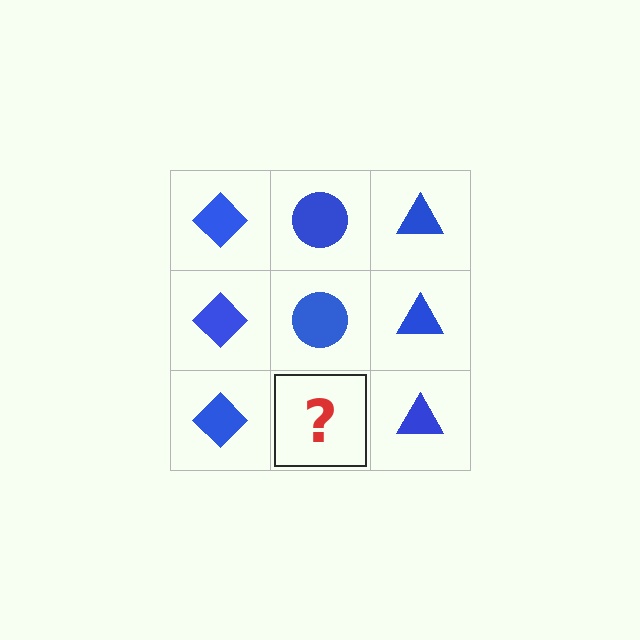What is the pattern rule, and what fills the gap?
The rule is that each column has a consistent shape. The gap should be filled with a blue circle.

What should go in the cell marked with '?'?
The missing cell should contain a blue circle.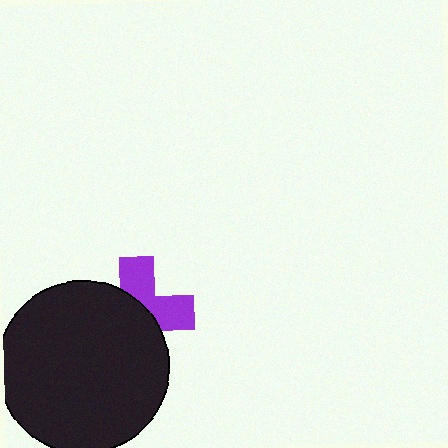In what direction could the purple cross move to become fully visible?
The purple cross could move toward the upper-right. That would shift it out from behind the black circle entirely.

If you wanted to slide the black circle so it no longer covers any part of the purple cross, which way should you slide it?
Slide it toward the lower-left — that is the most direct way to separate the two shapes.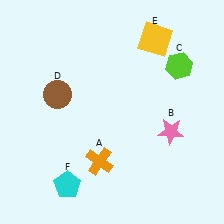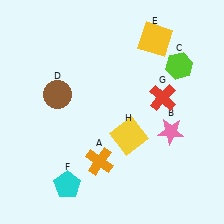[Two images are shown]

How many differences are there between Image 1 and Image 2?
There are 2 differences between the two images.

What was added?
A red cross (G), a yellow square (H) were added in Image 2.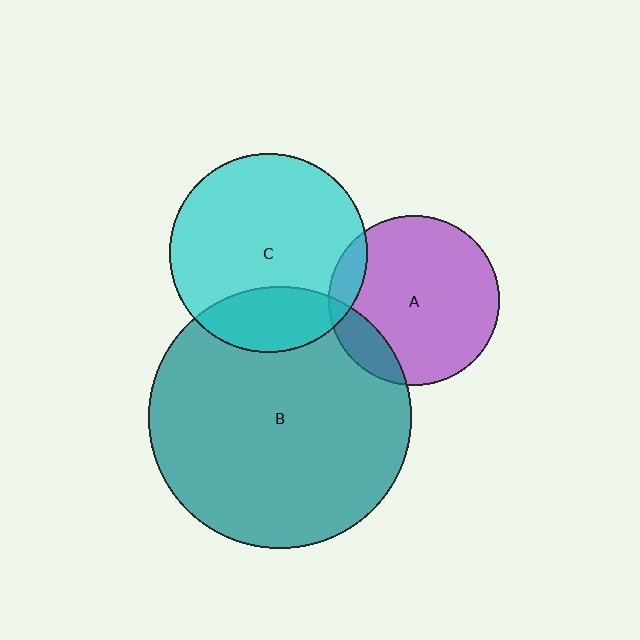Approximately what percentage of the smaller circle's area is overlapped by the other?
Approximately 10%.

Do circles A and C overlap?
Yes.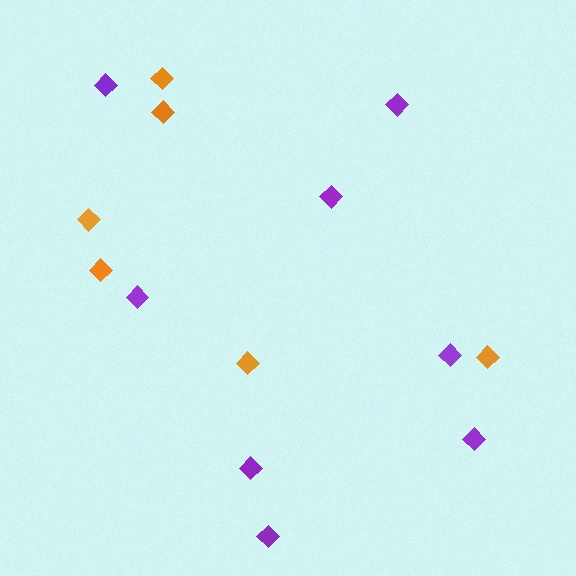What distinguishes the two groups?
There are 2 groups: one group of orange diamonds (6) and one group of purple diamonds (8).